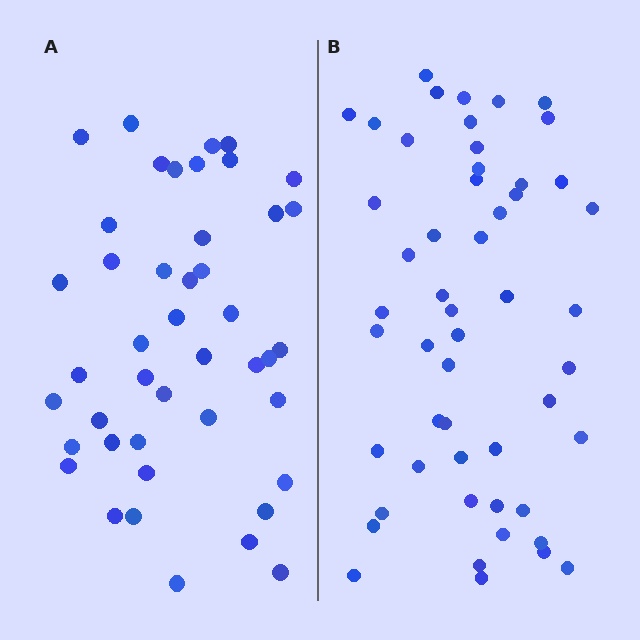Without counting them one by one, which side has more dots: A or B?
Region B (the right region) has more dots.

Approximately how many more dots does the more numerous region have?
Region B has roughly 8 or so more dots than region A.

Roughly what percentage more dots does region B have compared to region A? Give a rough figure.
About 20% more.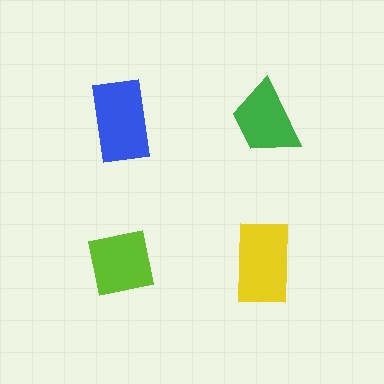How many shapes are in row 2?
2 shapes.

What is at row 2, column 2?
A yellow rectangle.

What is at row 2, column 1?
A lime square.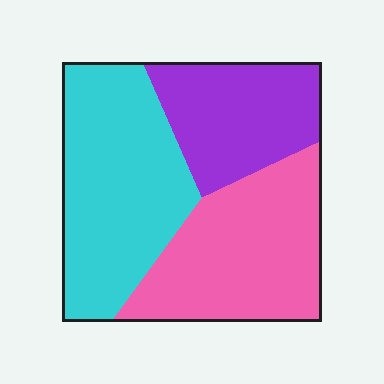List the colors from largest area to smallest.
From largest to smallest: cyan, pink, purple.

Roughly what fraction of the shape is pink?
Pink covers 36% of the shape.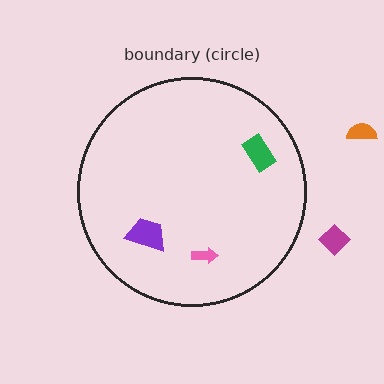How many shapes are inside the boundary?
3 inside, 2 outside.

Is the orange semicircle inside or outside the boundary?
Outside.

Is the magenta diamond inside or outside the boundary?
Outside.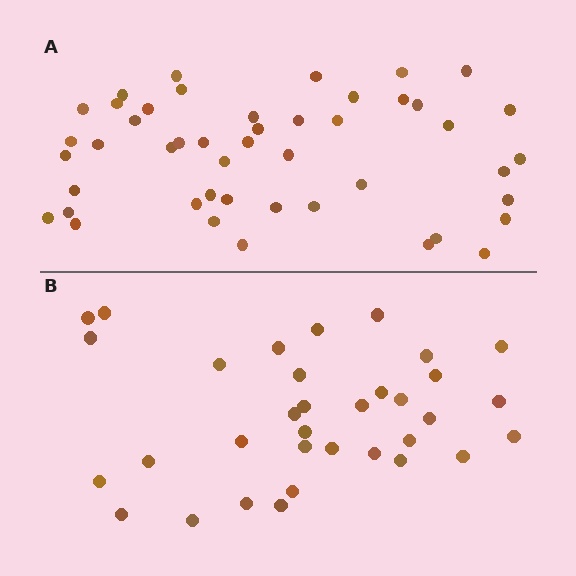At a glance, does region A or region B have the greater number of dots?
Region A (the top region) has more dots.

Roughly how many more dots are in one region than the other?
Region A has approximately 15 more dots than region B.